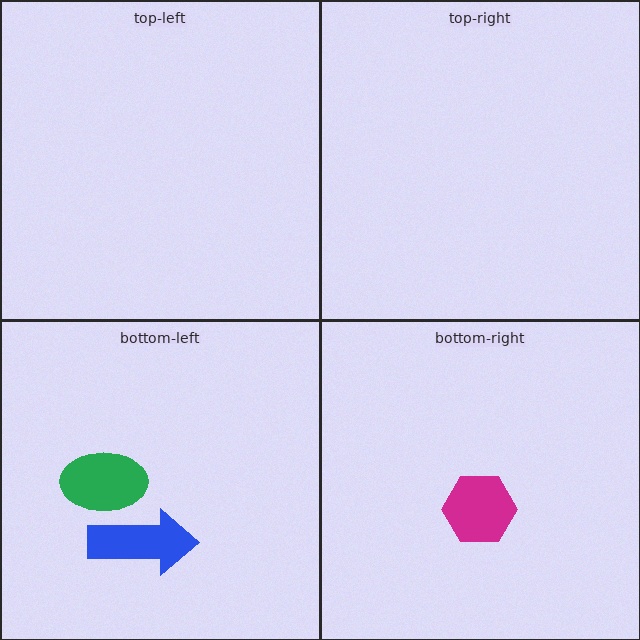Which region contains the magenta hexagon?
The bottom-right region.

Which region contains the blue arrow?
The bottom-left region.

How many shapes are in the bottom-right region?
1.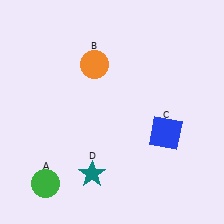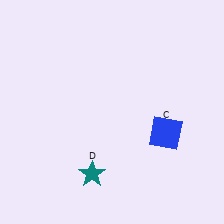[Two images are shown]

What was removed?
The orange circle (B), the green circle (A) were removed in Image 2.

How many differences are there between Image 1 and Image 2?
There are 2 differences between the two images.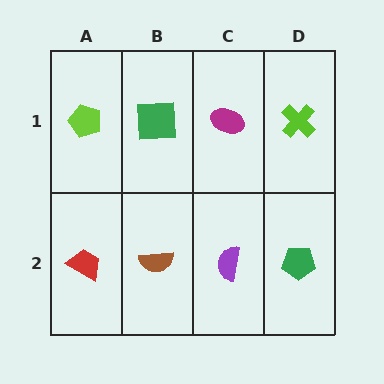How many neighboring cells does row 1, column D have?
2.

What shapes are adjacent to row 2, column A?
A lime pentagon (row 1, column A), a brown semicircle (row 2, column B).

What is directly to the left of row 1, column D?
A magenta ellipse.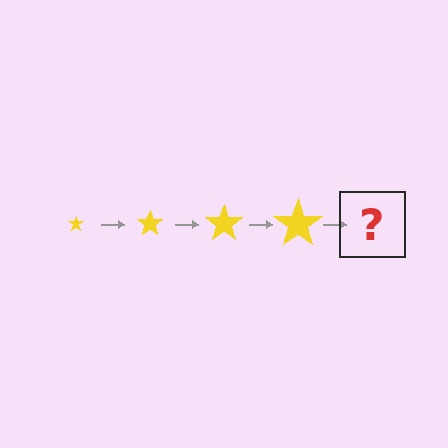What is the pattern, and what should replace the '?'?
The pattern is that the star gets progressively larger each step. The '?' should be a yellow star, larger than the previous one.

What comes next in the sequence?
The next element should be a yellow star, larger than the previous one.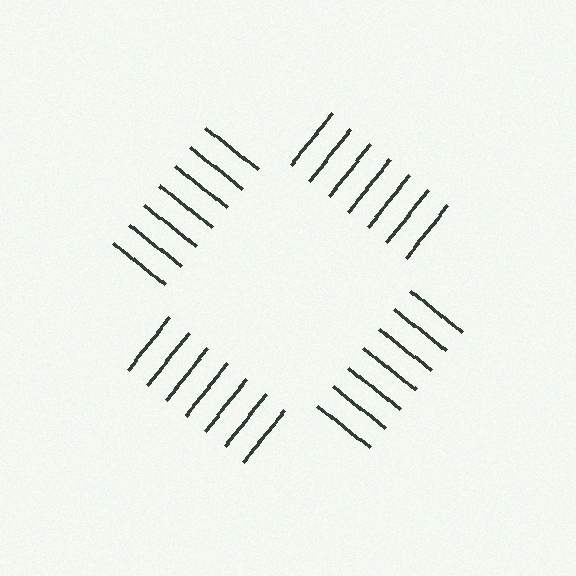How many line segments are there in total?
28 — 7 along each of the 4 edges.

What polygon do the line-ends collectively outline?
An illusory square — the line segments terminate on its edges but no continuous stroke is drawn.